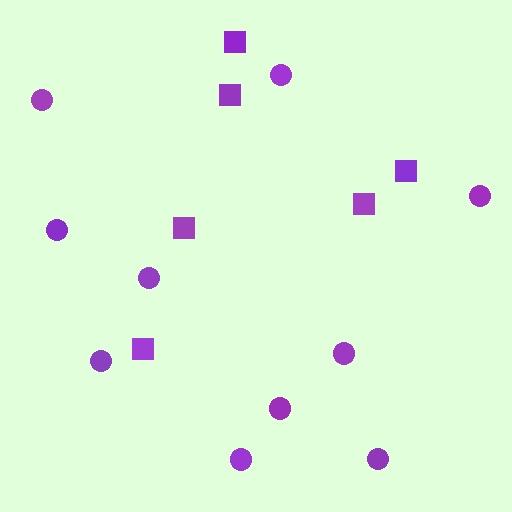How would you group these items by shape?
There are 2 groups: one group of squares (6) and one group of circles (10).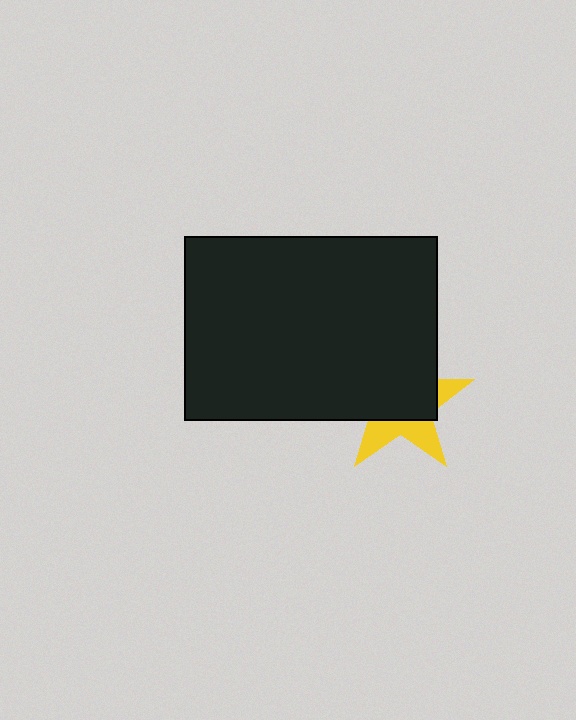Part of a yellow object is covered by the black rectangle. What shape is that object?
It is a star.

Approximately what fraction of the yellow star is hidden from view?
Roughly 63% of the yellow star is hidden behind the black rectangle.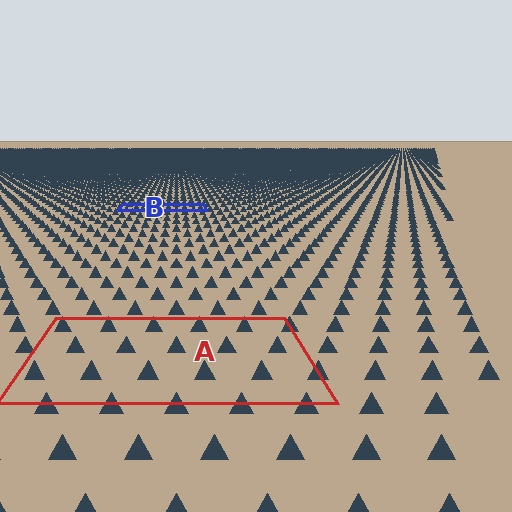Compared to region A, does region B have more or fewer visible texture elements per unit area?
Region B has more texture elements per unit area — they are packed more densely because it is farther away.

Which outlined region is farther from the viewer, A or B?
Region B is farther from the viewer — the texture elements inside it appear smaller and more densely packed.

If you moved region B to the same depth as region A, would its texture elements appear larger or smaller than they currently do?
They would appear larger. At a closer depth, the same texture elements are projected at a bigger on-screen size.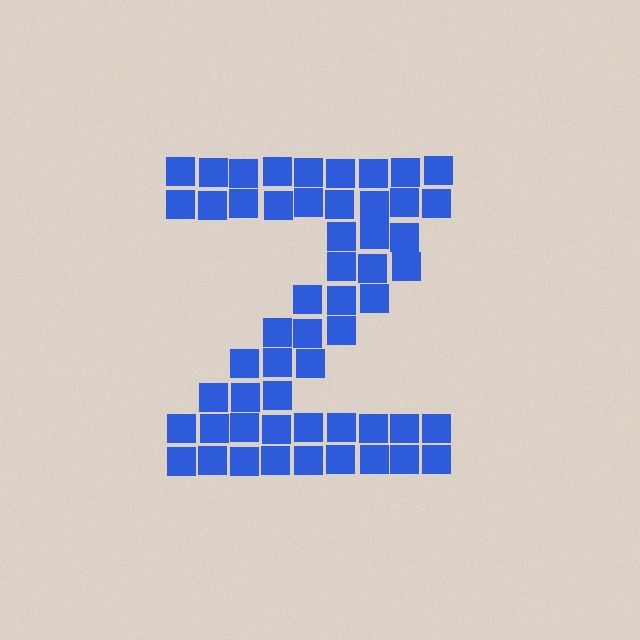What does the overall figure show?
The overall figure shows the letter Z.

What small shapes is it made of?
It is made of small squares.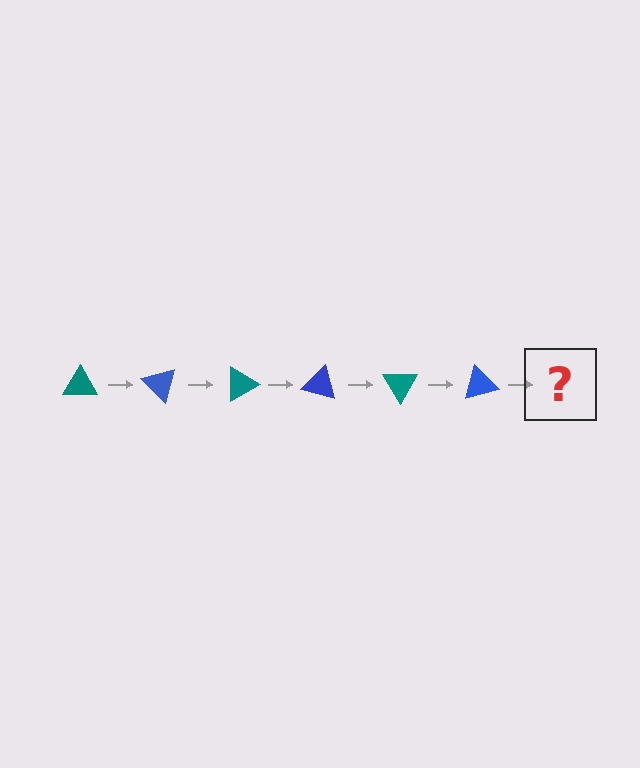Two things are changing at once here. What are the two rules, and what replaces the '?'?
The two rules are that it rotates 45 degrees each step and the color cycles through teal and blue. The '?' should be a teal triangle, rotated 270 degrees from the start.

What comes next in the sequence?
The next element should be a teal triangle, rotated 270 degrees from the start.